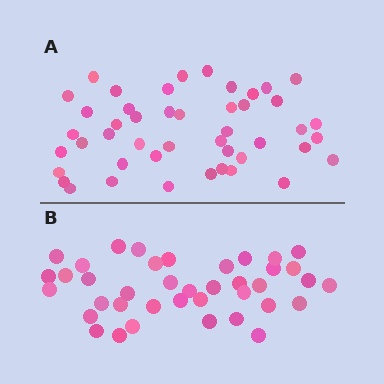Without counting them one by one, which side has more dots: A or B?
Region A (the top region) has more dots.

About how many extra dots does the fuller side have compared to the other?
Region A has roughly 8 or so more dots than region B.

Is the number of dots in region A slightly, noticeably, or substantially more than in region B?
Region A has only slightly more — the two regions are fairly close. The ratio is roughly 1.2 to 1.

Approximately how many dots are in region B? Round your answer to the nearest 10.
About 40 dots. (The exact count is 39, which rounds to 40.)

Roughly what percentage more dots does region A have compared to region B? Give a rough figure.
About 20% more.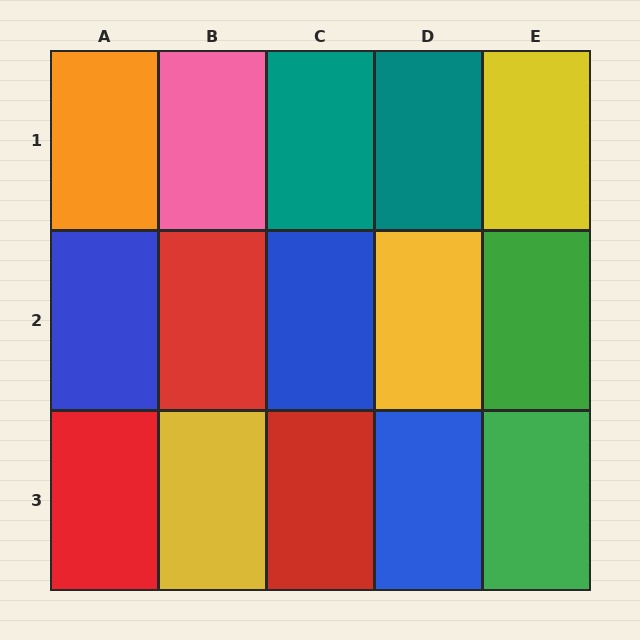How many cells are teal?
2 cells are teal.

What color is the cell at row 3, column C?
Red.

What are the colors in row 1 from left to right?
Orange, pink, teal, teal, yellow.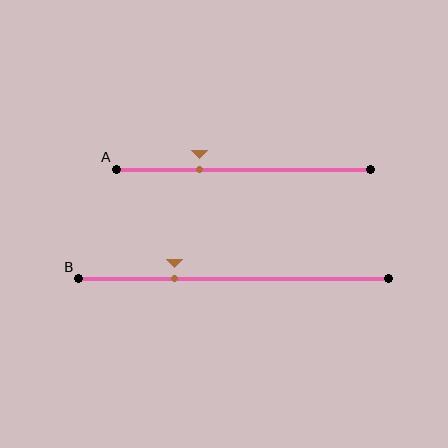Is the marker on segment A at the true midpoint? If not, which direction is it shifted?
No, the marker on segment A is shifted to the left by about 17% of the segment length.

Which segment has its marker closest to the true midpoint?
Segment A has its marker closest to the true midpoint.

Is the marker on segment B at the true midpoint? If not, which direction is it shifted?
No, the marker on segment B is shifted to the left by about 19% of the segment length.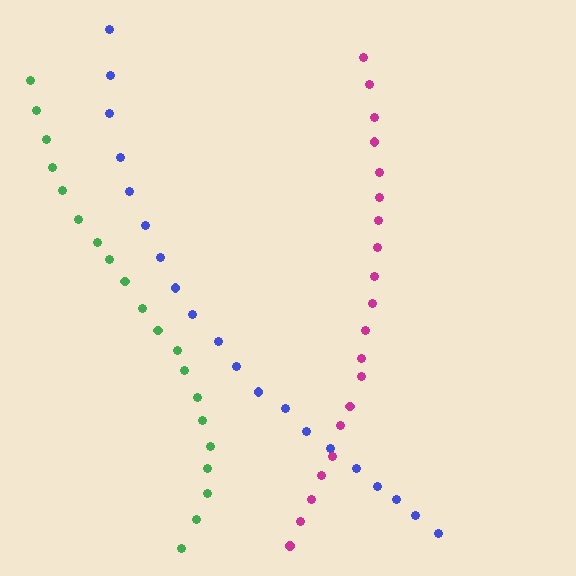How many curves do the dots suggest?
There are 3 distinct paths.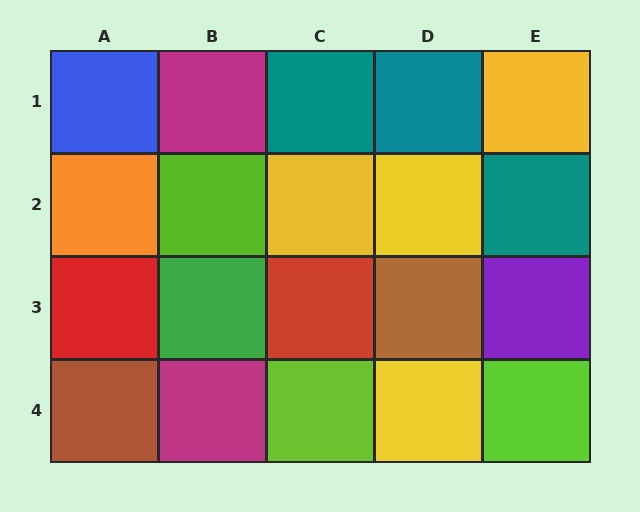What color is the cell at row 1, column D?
Teal.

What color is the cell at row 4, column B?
Magenta.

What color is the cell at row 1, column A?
Blue.